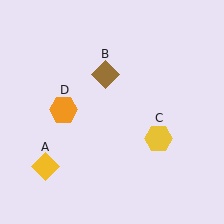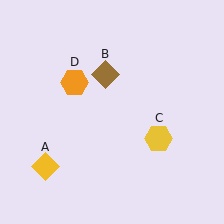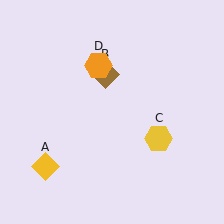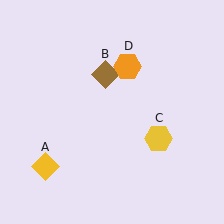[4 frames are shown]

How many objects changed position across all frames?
1 object changed position: orange hexagon (object D).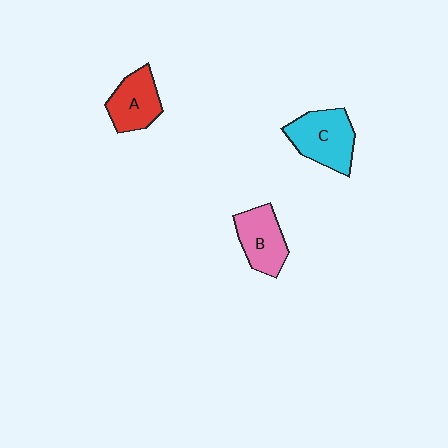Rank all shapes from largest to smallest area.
From largest to smallest: C (cyan), B (pink), A (red).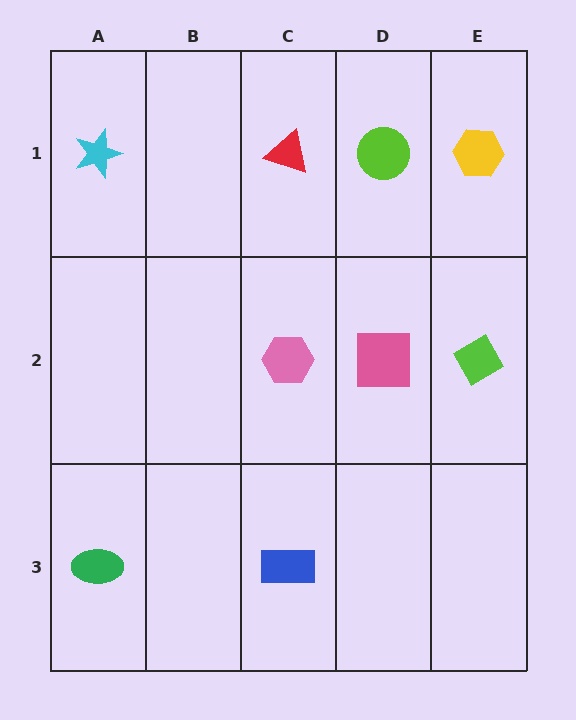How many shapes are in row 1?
4 shapes.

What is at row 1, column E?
A yellow hexagon.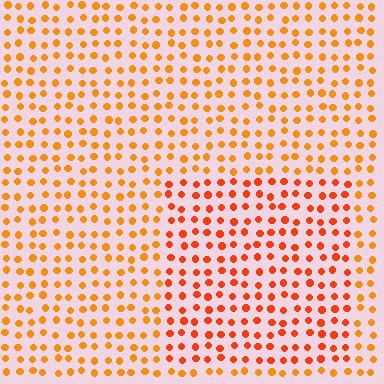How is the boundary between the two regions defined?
The boundary is defined purely by a slight shift in hue (about 23 degrees). Spacing, size, and orientation are identical on both sides.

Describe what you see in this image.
The image is filled with small orange elements in a uniform arrangement. A rectangle-shaped region is visible where the elements are tinted to a slightly different hue, forming a subtle color boundary.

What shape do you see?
I see a rectangle.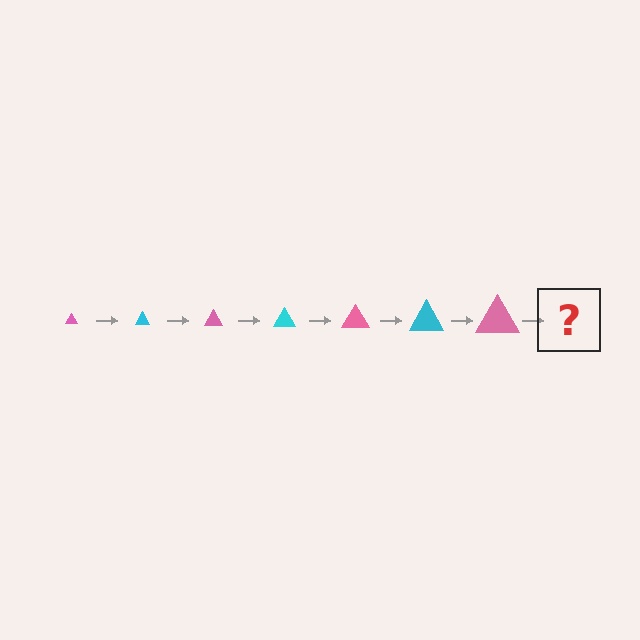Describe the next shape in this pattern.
It should be a cyan triangle, larger than the previous one.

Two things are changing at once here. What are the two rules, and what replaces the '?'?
The two rules are that the triangle grows larger each step and the color cycles through pink and cyan. The '?' should be a cyan triangle, larger than the previous one.